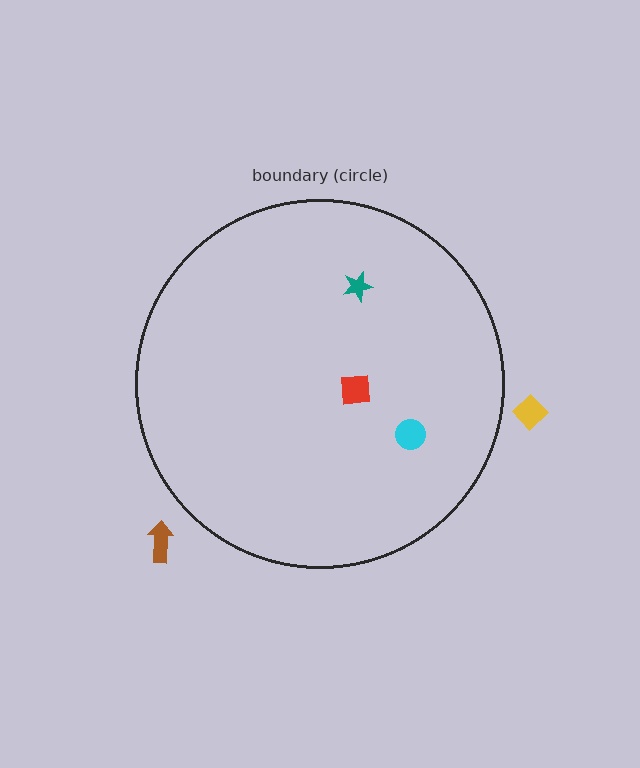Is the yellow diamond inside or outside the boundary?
Outside.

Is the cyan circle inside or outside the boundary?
Inside.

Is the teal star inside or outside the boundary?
Inside.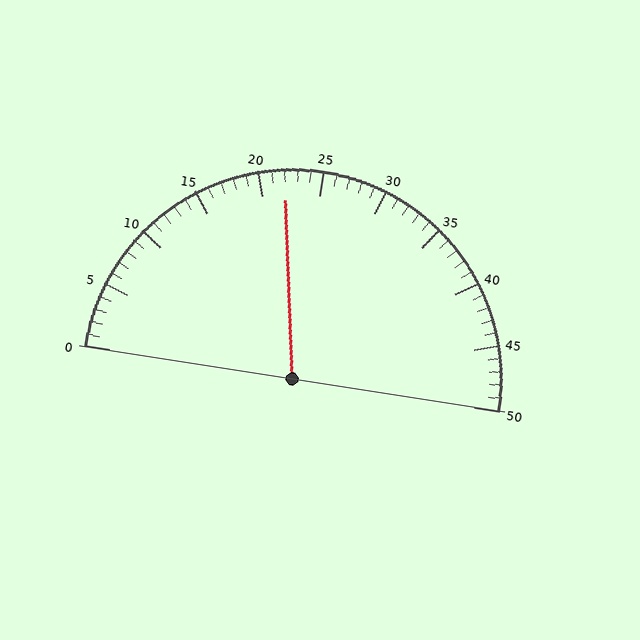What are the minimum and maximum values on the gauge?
The gauge ranges from 0 to 50.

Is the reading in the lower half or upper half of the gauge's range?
The reading is in the lower half of the range (0 to 50).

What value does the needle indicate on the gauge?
The needle indicates approximately 22.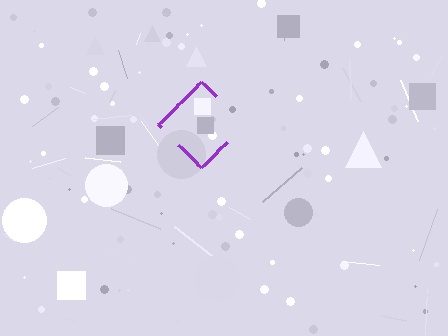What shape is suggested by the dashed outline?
The dashed outline suggests a diamond.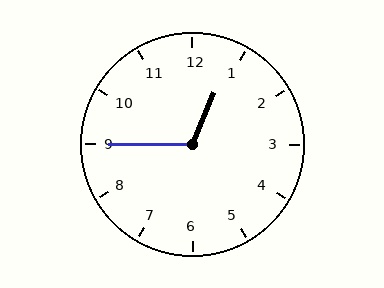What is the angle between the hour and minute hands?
Approximately 112 degrees.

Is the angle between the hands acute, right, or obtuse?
It is obtuse.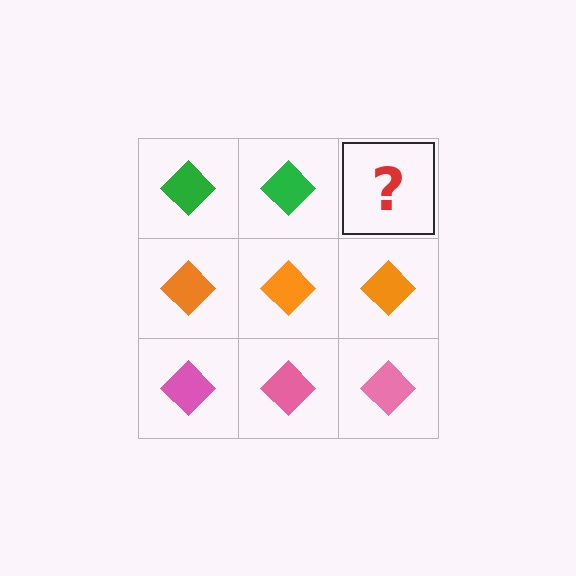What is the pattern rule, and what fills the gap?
The rule is that each row has a consistent color. The gap should be filled with a green diamond.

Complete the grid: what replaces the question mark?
The question mark should be replaced with a green diamond.